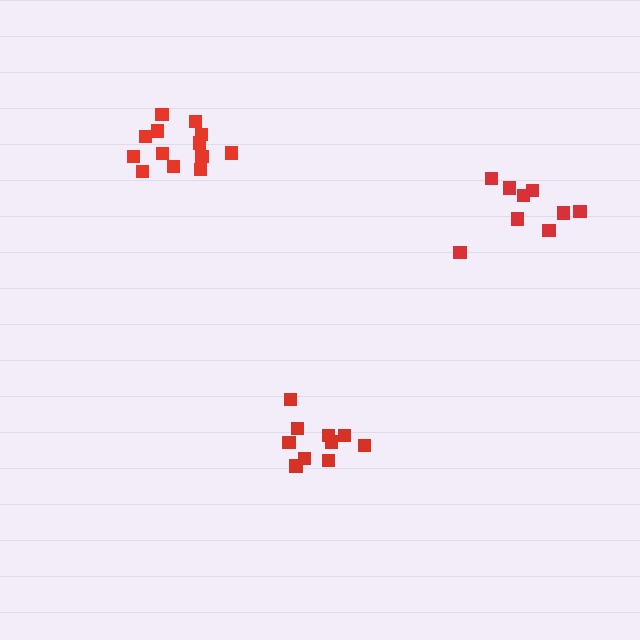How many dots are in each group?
Group 1: 9 dots, Group 2: 13 dots, Group 3: 10 dots (32 total).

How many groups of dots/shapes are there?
There are 3 groups.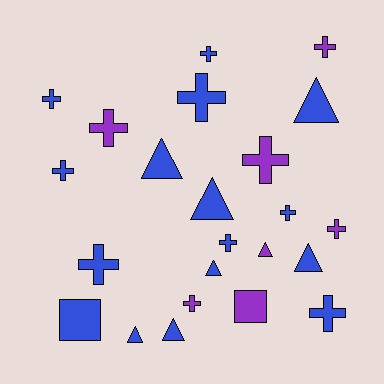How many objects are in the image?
There are 23 objects.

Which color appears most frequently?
Blue, with 16 objects.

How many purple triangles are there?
There is 1 purple triangle.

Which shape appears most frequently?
Cross, with 13 objects.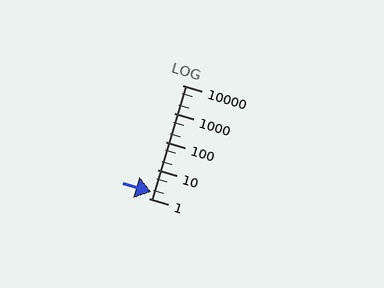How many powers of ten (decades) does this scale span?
The scale spans 4 decades, from 1 to 10000.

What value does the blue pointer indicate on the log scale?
The pointer indicates approximately 1.6.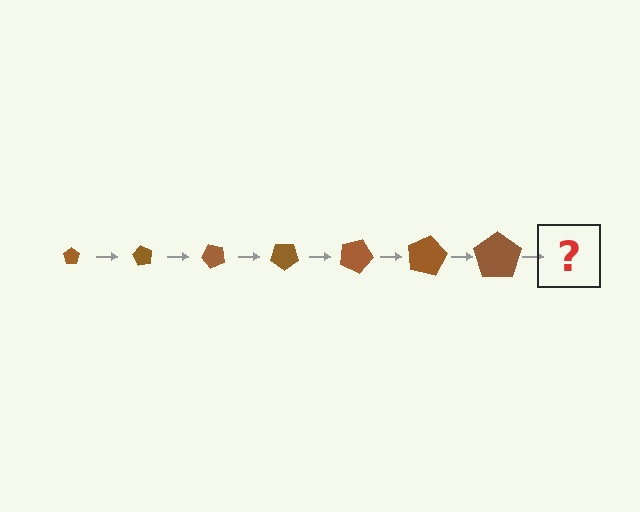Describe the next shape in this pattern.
It should be a pentagon, larger than the previous one and rotated 420 degrees from the start.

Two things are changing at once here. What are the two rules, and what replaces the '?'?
The two rules are that the pentagon grows larger each step and it rotates 60 degrees each step. The '?' should be a pentagon, larger than the previous one and rotated 420 degrees from the start.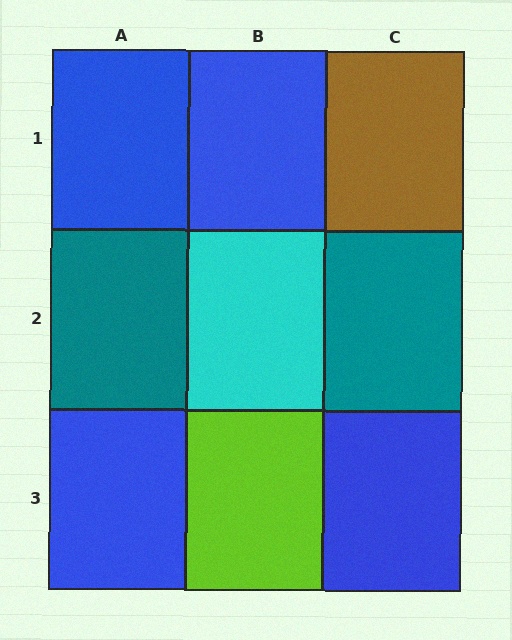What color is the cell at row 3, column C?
Blue.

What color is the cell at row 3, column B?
Lime.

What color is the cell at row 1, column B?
Blue.